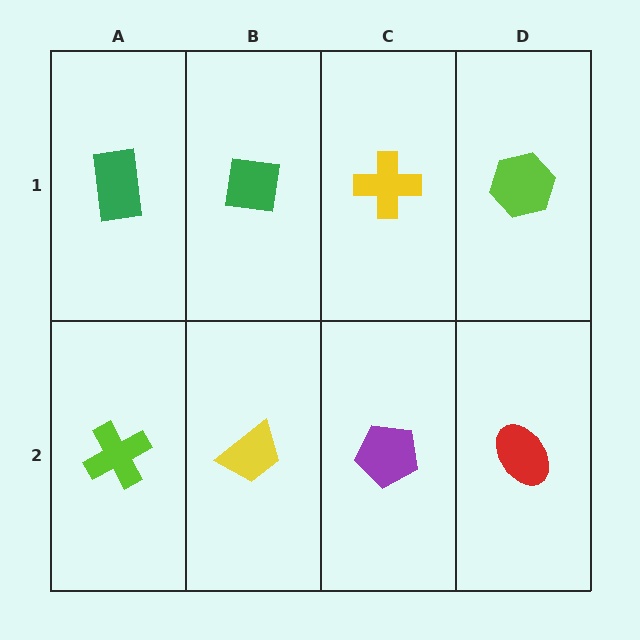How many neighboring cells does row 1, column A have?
2.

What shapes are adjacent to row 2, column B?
A green square (row 1, column B), a lime cross (row 2, column A), a purple pentagon (row 2, column C).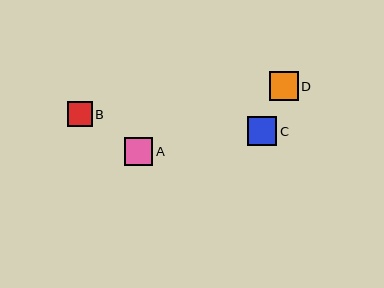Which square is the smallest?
Square B is the smallest with a size of approximately 25 pixels.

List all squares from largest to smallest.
From largest to smallest: C, D, A, B.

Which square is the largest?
Square C is the largest with a size of approximately 29 pixels.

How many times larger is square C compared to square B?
Square C is approximately 1.2 times the size of square B.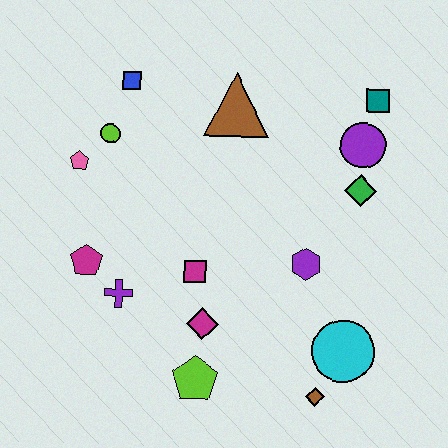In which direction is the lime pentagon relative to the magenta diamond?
The lime pentagon is below the magenta diamond.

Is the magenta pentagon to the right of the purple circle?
No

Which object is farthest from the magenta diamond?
The teal square is farthest from the magenta diamond.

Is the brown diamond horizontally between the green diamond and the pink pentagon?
Yes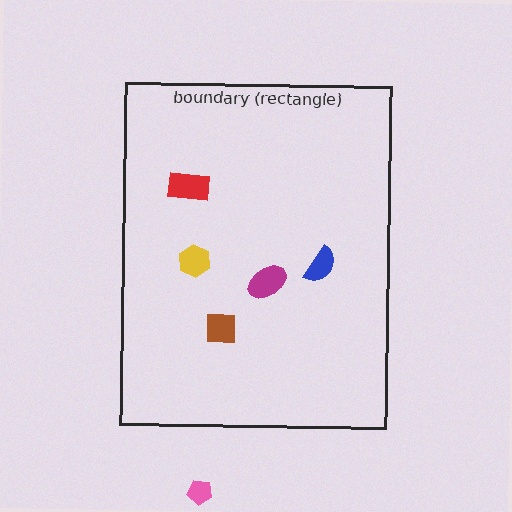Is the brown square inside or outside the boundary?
Inside.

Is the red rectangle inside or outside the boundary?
Inside.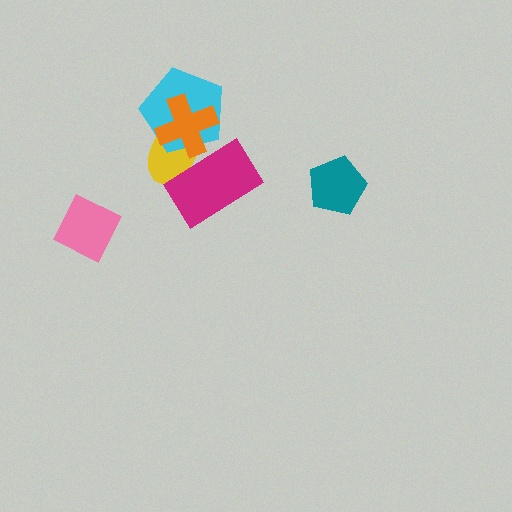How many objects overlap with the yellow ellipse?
3 objects overlap with the yellow ellipse.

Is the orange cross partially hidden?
Yes, it is partially covered by another shape.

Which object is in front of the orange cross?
The magenta rectangle is in front of the orange cross.